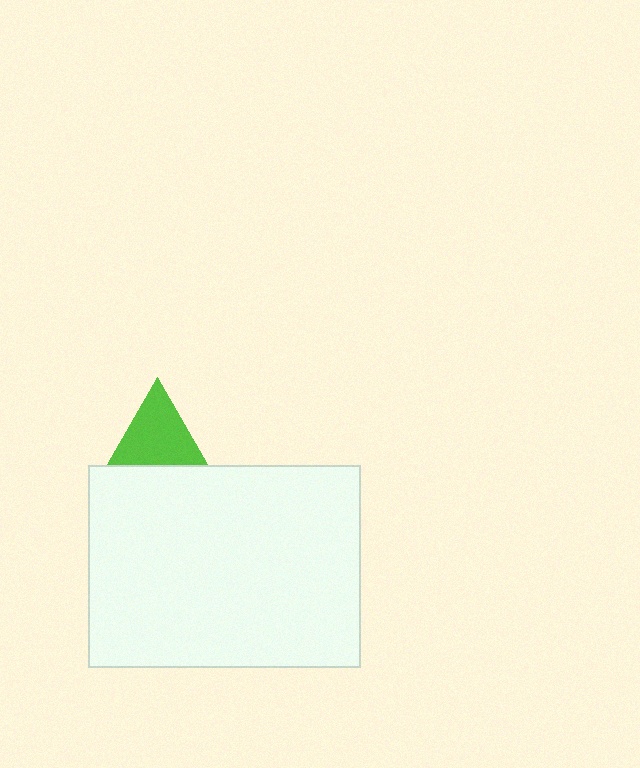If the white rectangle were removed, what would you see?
You would see the complete lime triangle.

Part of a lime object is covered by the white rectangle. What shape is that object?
It is a triangle.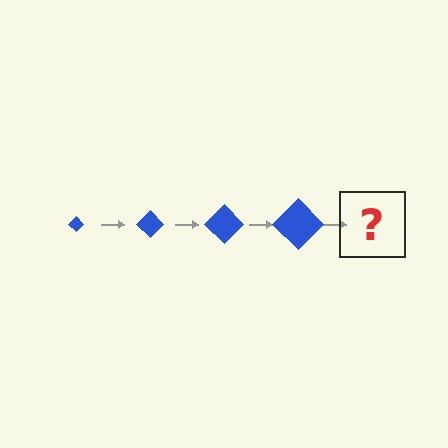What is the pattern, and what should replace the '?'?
The pattern is that the diamond gets progressively larger each step. The '?' should be a blue diamond, larger than the previous one.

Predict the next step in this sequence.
The next step is a blue diamond, larger than the previous one.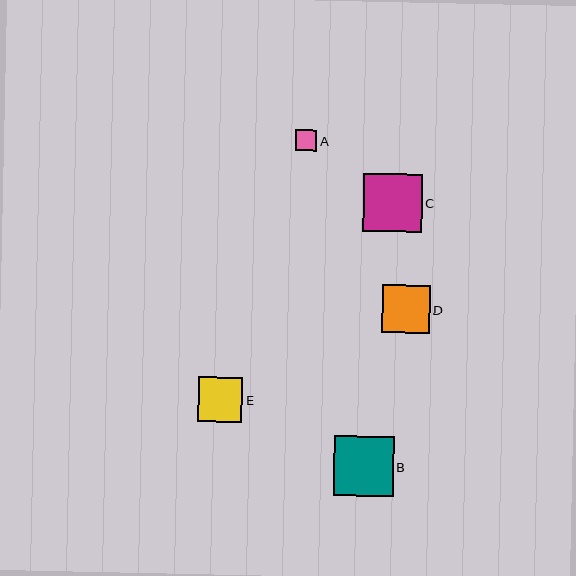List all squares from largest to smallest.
From largest to smallest: B, C, D, E, A.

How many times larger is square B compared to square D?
Square B is approximately 1.2 times the size of square D.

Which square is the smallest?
Square A is the smallest with a size of approximately 21 pixels.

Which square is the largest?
Square B is the largest with a size of approximately 60 pixels.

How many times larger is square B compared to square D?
Square B is approximately 1.2 times the size of square D.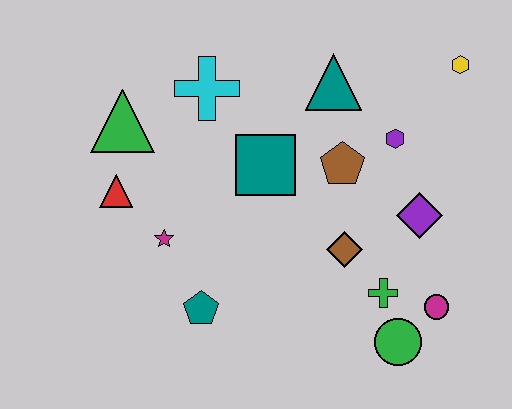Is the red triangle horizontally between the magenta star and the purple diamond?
No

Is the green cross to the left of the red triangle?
No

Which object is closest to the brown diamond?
The green cross is closest to the brown diamond.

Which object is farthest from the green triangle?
The magenta circle is farthest from the green triangle.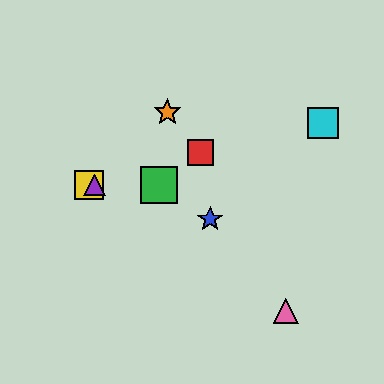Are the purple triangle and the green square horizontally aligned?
Yes, both are at y≈185.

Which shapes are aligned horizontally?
The green square, the yellow square, the purple triangle are aligned horizontally.